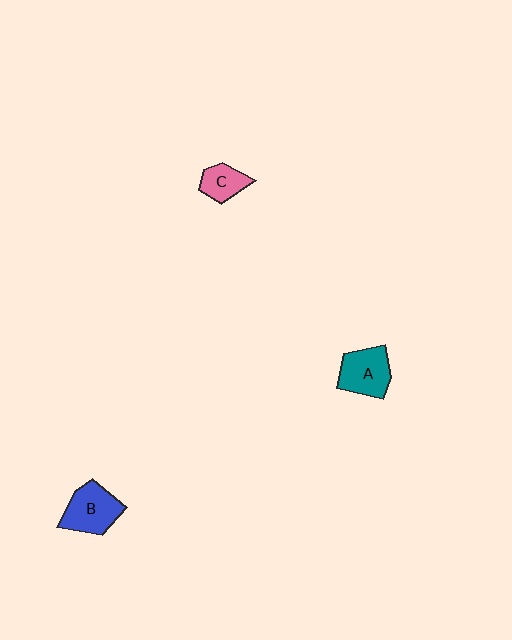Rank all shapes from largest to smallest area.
From largest to smallest: B (blue), A (teal), C (pink).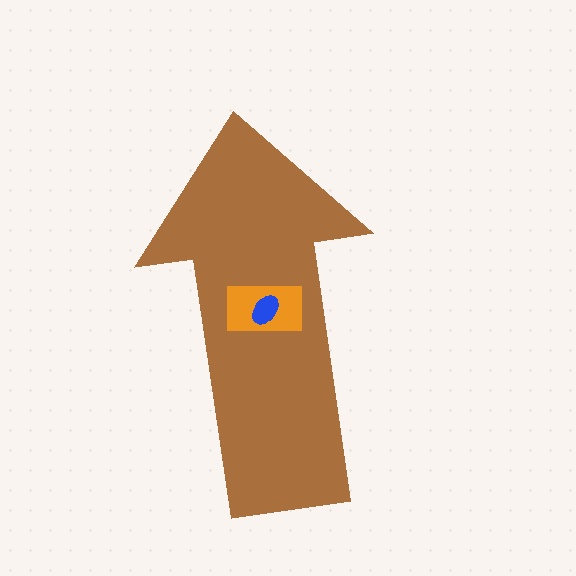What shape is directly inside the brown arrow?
The orange rectangle.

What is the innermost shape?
The blue ellipse.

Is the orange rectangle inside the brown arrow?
Yes.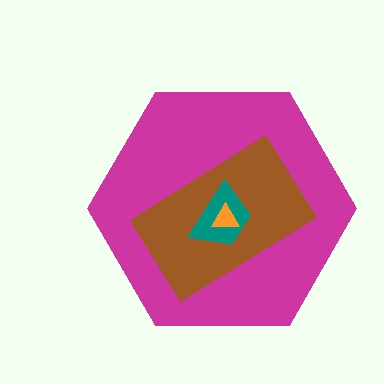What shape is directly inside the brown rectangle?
The teal trapezoid.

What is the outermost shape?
The magenta hexagon.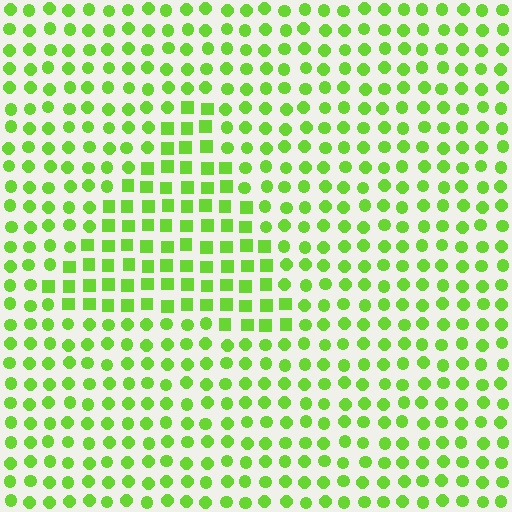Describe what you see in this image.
The image is filled with small lime elements arranged in a uniform grid. A triangle-shaped region contains squares, while the surrounding area contains circles. The boundary is defined purely by the change in element shape.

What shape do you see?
I see a triangle.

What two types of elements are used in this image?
The image uses squares inside the triangle region and circles outside it.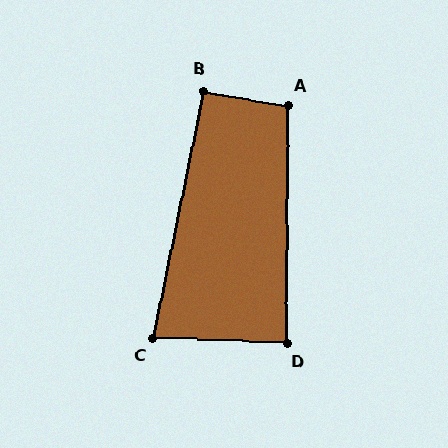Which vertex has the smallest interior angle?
C, at approximately 81 degrees.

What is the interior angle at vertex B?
Approximately 92 degrees (approximately right).